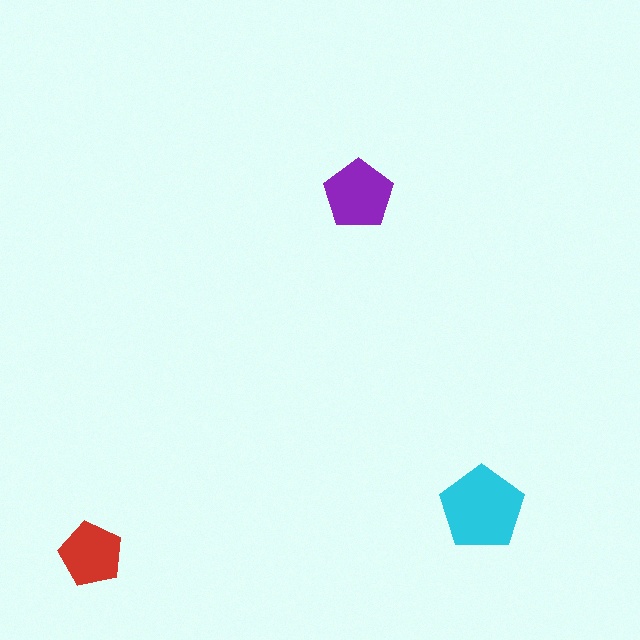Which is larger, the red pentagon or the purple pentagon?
The purple one.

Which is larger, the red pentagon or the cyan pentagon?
The cyan one.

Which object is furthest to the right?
The cyan pentagon is rightmost.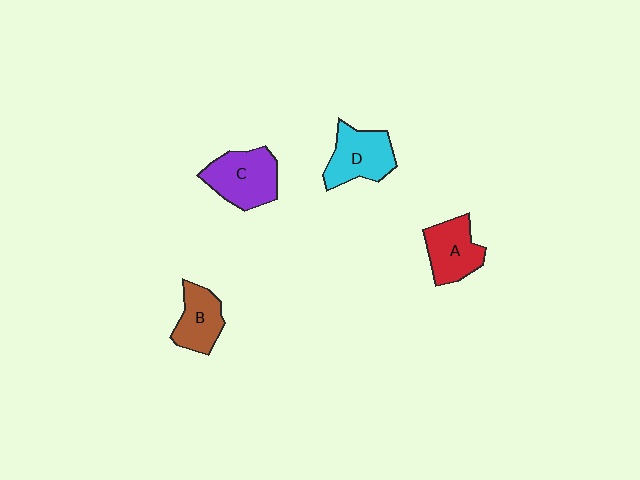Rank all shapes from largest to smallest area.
From largest to smallest: C (purple), D (cyan), A (red), B (brown).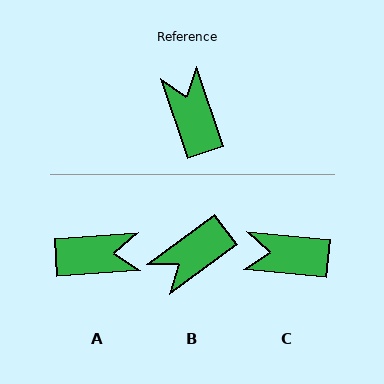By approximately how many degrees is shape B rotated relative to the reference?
Approximately 108 degrees counter-clockwise.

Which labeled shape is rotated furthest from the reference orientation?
B, about 108 degrees away.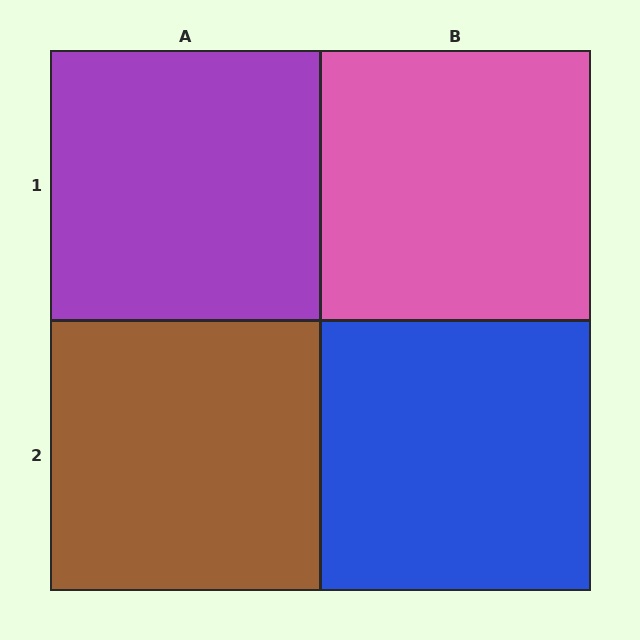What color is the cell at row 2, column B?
Blue.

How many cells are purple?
1 cell is purple.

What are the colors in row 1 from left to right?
Purple, pink.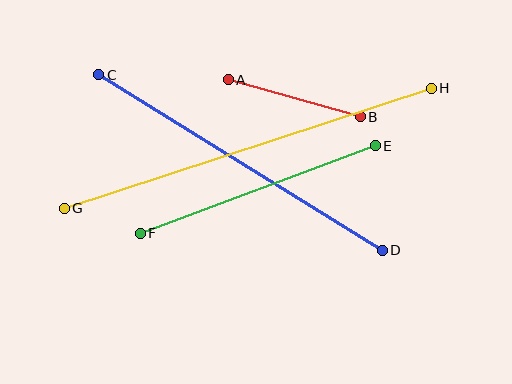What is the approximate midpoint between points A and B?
The midpoint is at approximately (294, 98) pixels.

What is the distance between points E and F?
The distance is approximately 251 pixels.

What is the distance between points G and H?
The distance is approximately 386 pixels.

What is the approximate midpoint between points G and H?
The midpoint is at approximately (248, 148) pixels.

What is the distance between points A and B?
The distance is approximately 137 pixels.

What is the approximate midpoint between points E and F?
The midpoint is at approximately (258, 190) pixels.